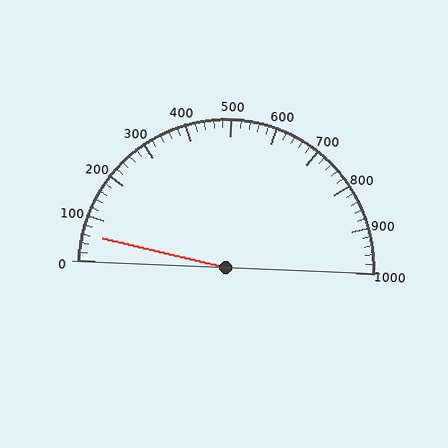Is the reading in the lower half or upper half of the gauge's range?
The reading is in the lower half of the range (0 to 1000).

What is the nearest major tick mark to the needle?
The nearest major tick mark is 100.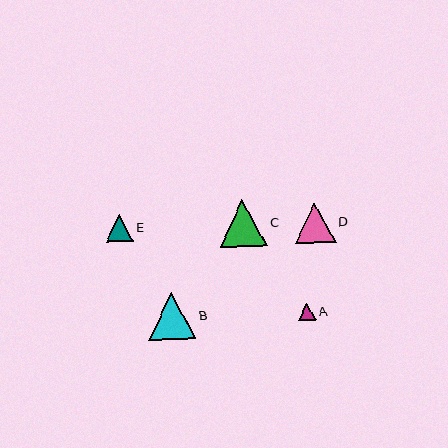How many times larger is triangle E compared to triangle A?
Triangle E is approximately 1.5 times the size of triangle A.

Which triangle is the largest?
Triangle C is the largest with a size of approximately 47 pixels.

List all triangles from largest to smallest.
From largest to smallest: C, B, D, E, A.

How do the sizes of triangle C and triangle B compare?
Triangle C and triangle B are approximately the same size.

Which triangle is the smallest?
Triangle A is the smallest with a size of approximately 17 pixels.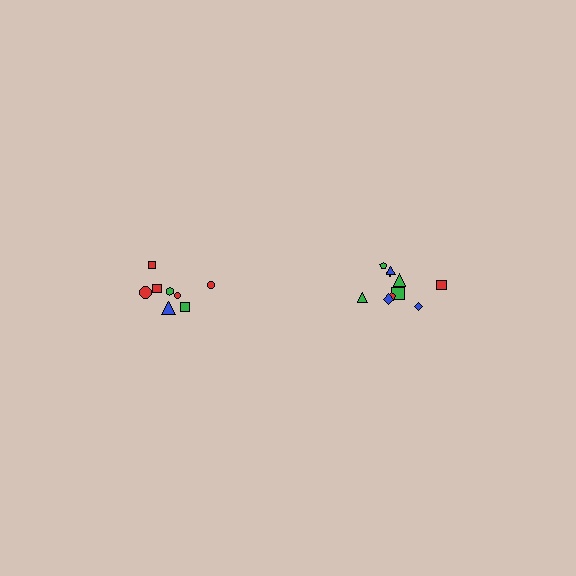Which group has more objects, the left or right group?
The right group.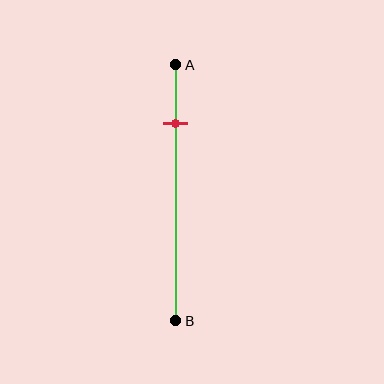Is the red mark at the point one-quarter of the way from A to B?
Yes, the mark is approximately at the one-quarter point.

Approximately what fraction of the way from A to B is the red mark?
The red mark is approximately 25% of the way from A to B.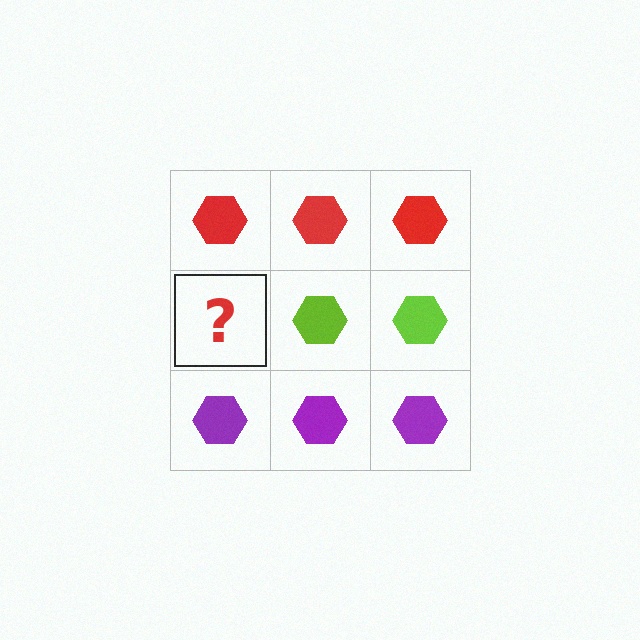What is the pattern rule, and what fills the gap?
The rule is that each row has a consistent color. The gap should be filled with a lime hexagon.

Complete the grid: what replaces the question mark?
The question mark should be replaced with a lime hexagon.